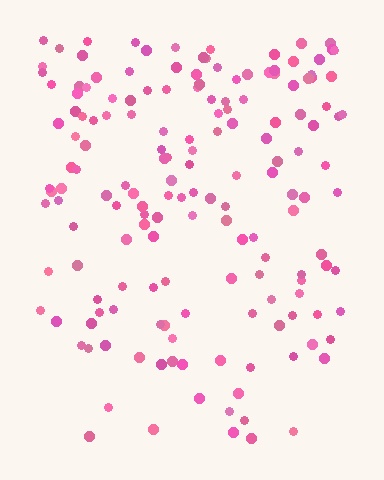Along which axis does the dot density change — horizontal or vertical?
Vertical.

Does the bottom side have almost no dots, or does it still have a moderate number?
Still a moderate number, just noticeably fewer than the top.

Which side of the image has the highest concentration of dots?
The top.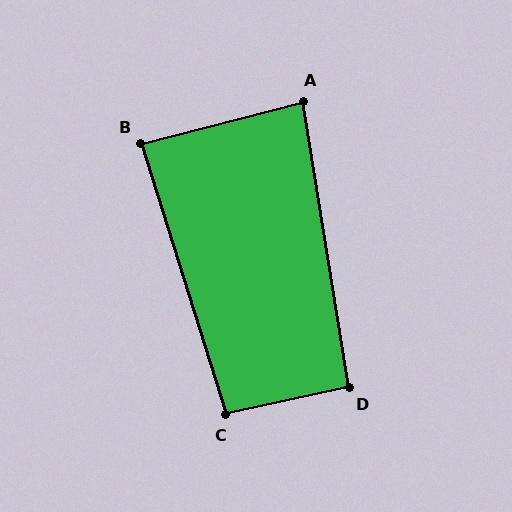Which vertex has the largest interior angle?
C, at approximately 95 degrees.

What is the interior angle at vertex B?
Approximately 87 degrees (approximately right).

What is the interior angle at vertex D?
Approximately 93 degrees (approximately right).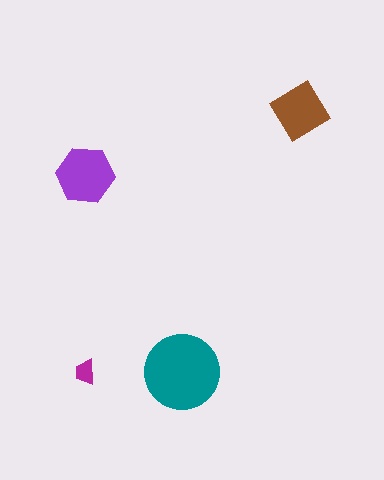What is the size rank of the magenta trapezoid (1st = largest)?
4th.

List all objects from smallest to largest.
The magenta trapezoid, the brown diamond, the purple hexagon, the teal circle.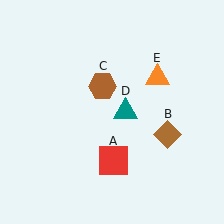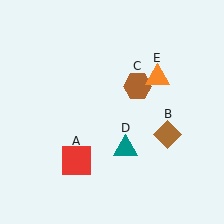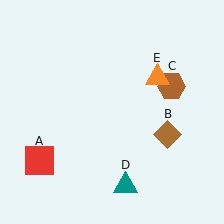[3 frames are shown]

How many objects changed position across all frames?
3 objects changed position: red square (object A), brown hexagon (object C), teal triangle (object D).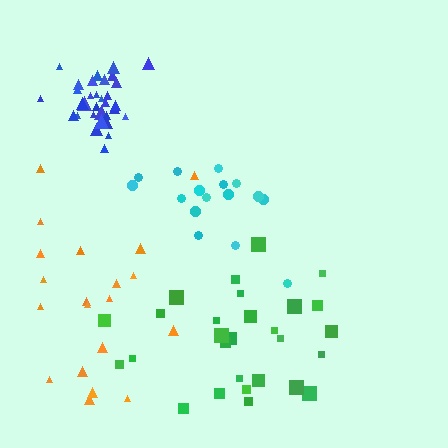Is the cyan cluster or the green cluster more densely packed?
Cyan.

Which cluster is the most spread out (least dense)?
Orange.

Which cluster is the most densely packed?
Blue.